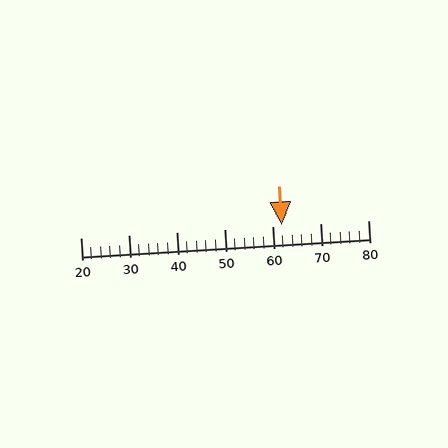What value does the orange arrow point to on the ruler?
The orange arrow points to approximately 62.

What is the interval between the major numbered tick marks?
The major tick marks are spaced 10 units apart.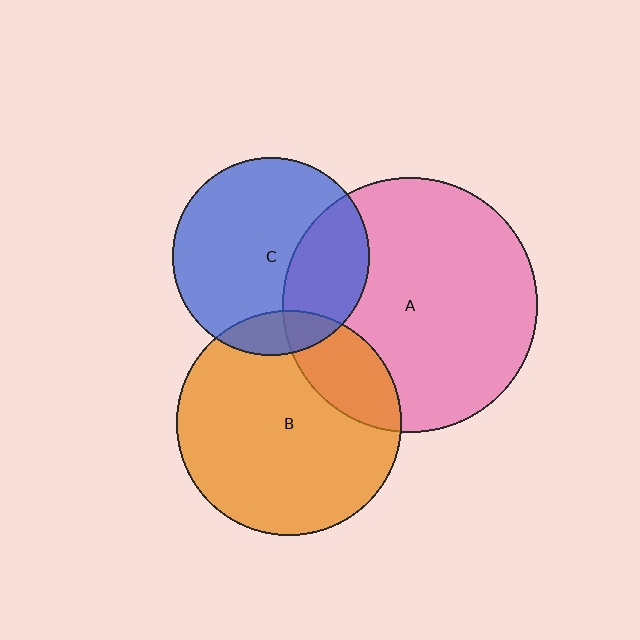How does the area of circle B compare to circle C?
Approximately 1.3 times.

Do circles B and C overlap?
Yes.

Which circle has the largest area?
Circle A (pink).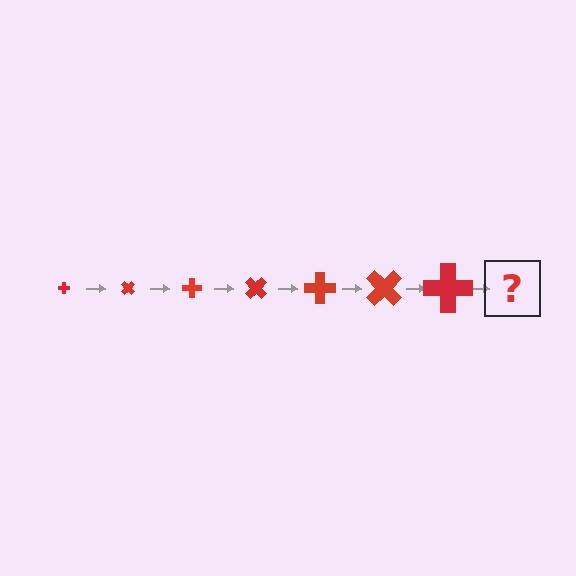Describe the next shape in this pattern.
It should be a cross, larger than the previous one and rotated 315 degrees from the start.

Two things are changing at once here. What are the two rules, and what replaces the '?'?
The two rules are that the cross grows larger each step and it rotates 45 degrees each step. The '?' should be a cross, larger than the previous one and rotated 315 degrees from the start.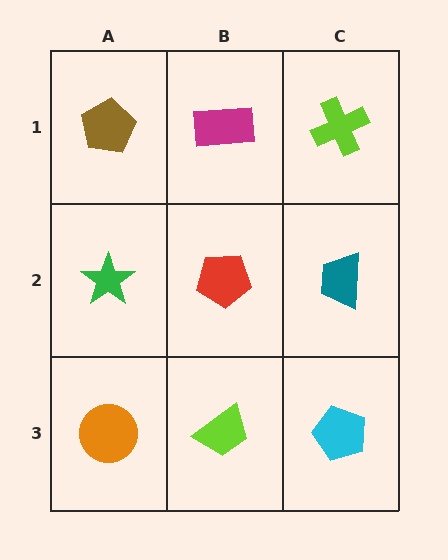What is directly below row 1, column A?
A green star.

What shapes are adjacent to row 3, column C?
A teal trapezoid (row 2, column C), a lime trapezoid (row 3, column B).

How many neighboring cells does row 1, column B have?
3.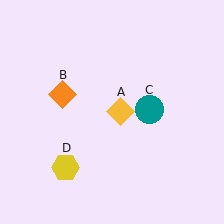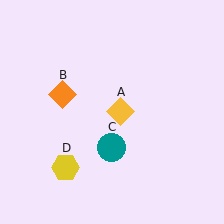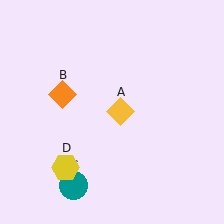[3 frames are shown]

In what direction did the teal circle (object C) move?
The teal circle (object C) moved down and to the left.